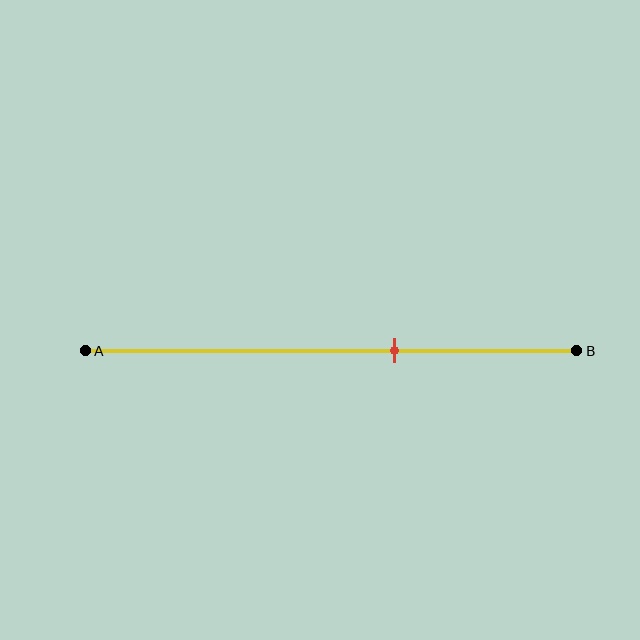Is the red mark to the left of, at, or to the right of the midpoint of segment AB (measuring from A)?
The red mark is to the right of the midpoint of segment AB.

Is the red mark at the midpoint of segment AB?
No, the mark is at about 65% from A, not at the 50% midpoint.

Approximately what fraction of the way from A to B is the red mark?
The red mark is approximately 65% of the way from A to B.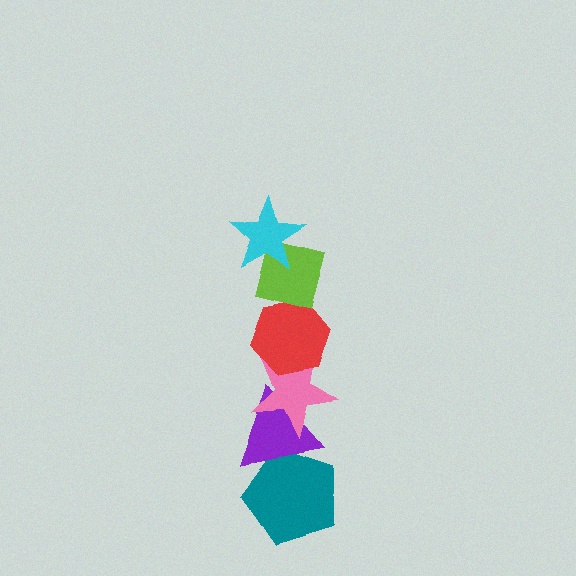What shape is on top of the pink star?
The red hexagon is on top of the pink star.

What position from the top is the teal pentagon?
The teal pentagon is 6th from the top.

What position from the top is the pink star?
The pink star is 4th from the top.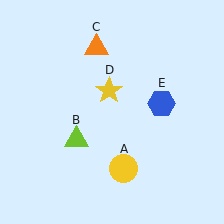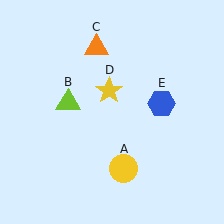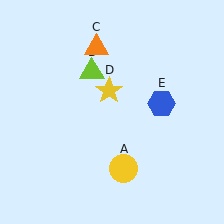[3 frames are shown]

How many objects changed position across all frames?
1 object changed position: lime triangle (object B).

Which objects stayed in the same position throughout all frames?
Yellow circle (object A) and orange triangle (object C) and yellow star (object D) and blue hexagon (object E) remained stationary.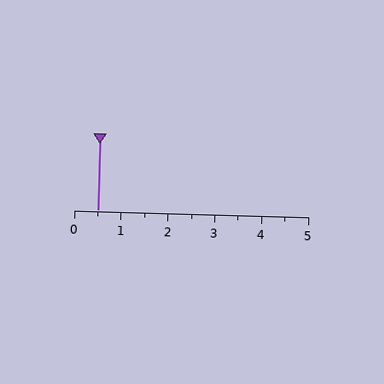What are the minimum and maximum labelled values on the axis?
The axis runs from 0 to 5.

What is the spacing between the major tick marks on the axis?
The major ticks are spaced 1 apart.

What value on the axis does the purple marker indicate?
The marker indicates approximately 0.5.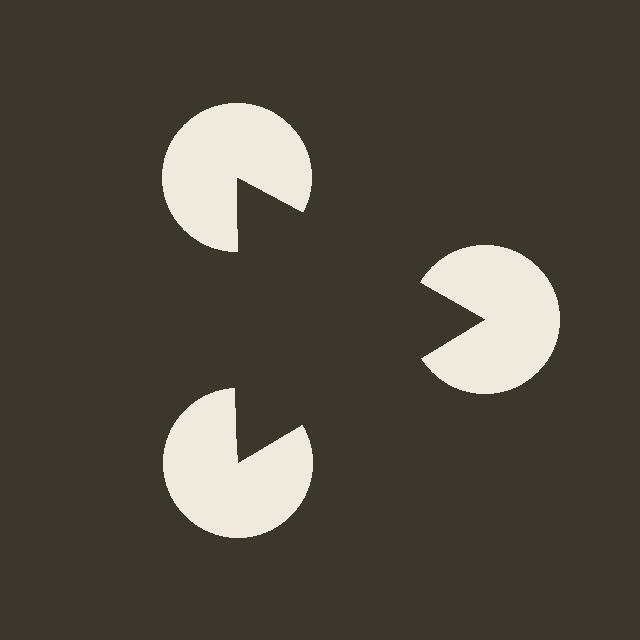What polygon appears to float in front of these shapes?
An illusory triangle — its edges are inferred from the aligned wedge cuts in the pac-man discs, not physically drawn.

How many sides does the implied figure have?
3 sides.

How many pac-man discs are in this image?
There are 3 — one at each vertex of the illusory triangle.